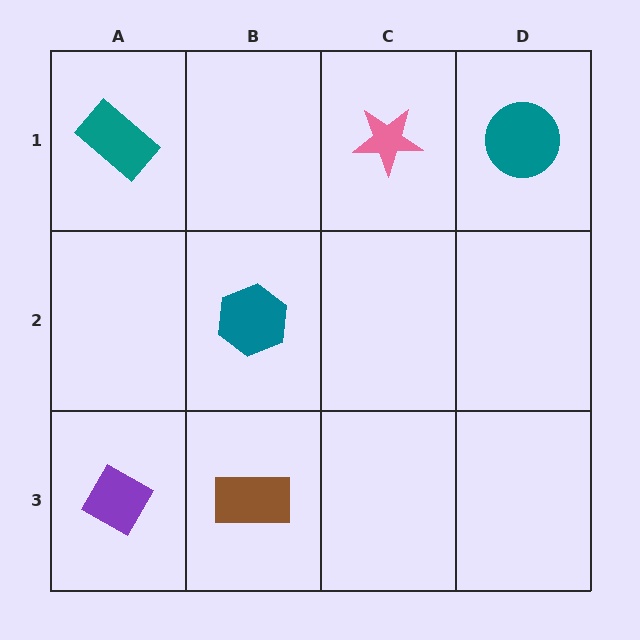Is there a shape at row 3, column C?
No, that cell is empty.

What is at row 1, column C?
A pink star.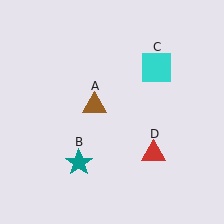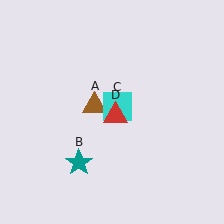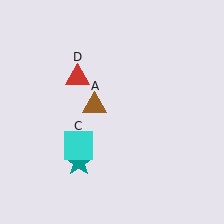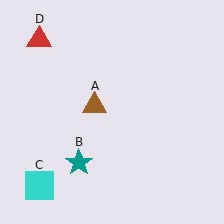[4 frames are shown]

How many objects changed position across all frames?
2 objects changed position: cyan square (object C), red triangle (object D).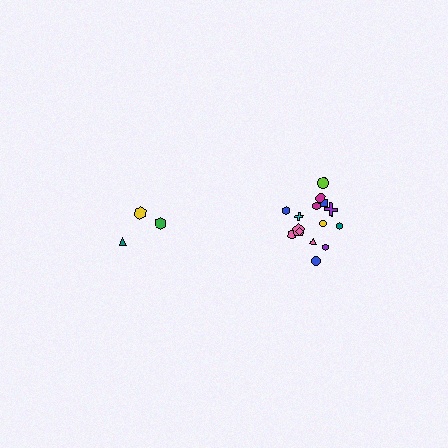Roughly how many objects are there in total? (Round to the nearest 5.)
Roughly 20 objects in total.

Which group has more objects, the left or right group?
The right group.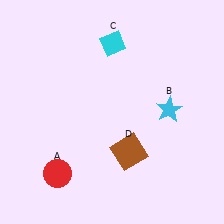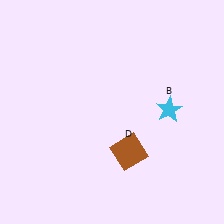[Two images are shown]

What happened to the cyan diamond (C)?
The cyan diamond (C) was removed in Image 2. It was in the top-right area of Image 1.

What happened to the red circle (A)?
The red circle (A) was removed in Image 2. It was in the bottom-left area of Image 1.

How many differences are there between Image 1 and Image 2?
There are 2 differences between the two images.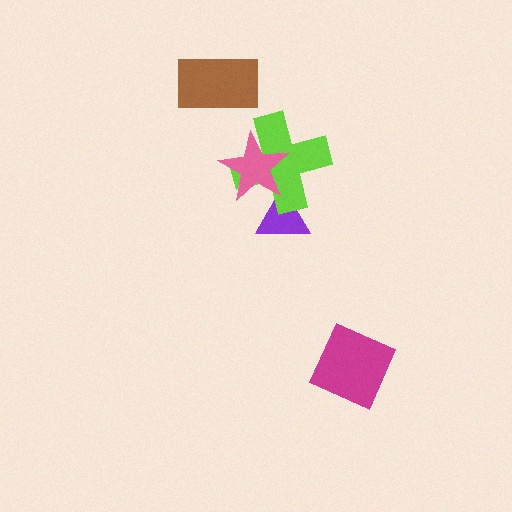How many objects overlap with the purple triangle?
2 objects overlap with the purple triangle.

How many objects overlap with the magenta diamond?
0 objects overlap with the magenta diamond.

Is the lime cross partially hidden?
Yes, it is partially covered by another shape.